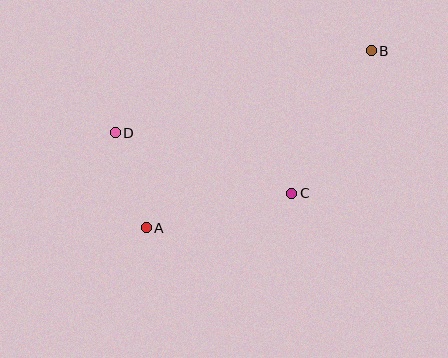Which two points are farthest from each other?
Points A and B are farthest from each other.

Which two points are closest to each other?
Points A and D are closest to each other.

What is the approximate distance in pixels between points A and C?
The distance between A and C is approximately 150 pixels.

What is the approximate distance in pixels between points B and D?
The distance between B and D is approximately 269 pixels.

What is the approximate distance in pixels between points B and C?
The distance between B and C is approximately 163 pixels.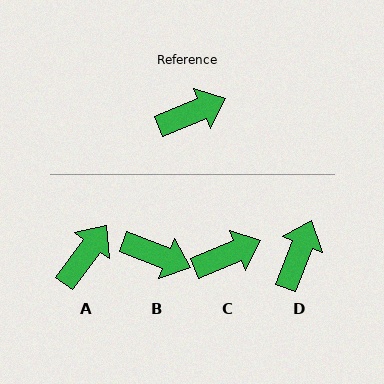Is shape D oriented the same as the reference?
No, it is off by about 47 degrees.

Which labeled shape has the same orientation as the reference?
C.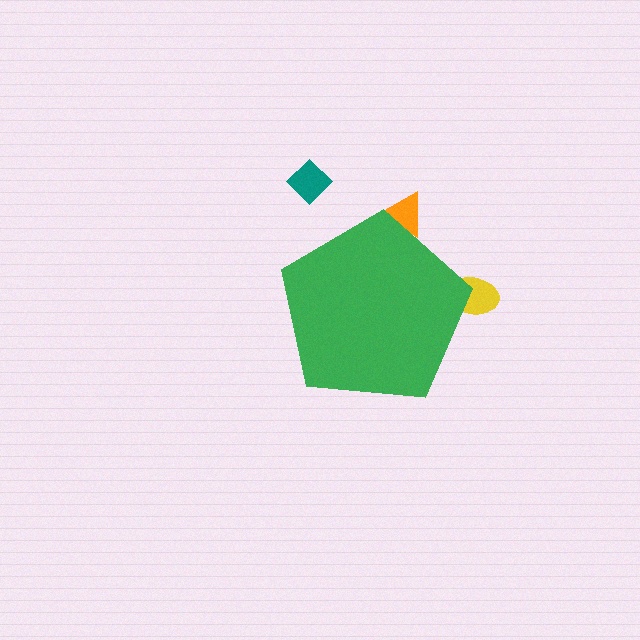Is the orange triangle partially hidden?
Yes, the orange triangle is partially hidden behind the green pentagon.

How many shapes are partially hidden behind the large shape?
2 shapes are partially hidden.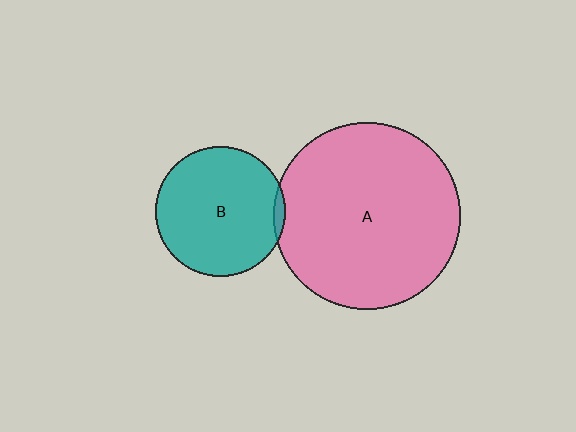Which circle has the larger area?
Circle A (pink).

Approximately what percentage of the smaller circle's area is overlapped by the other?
Approximately 5%.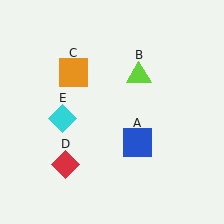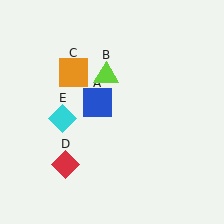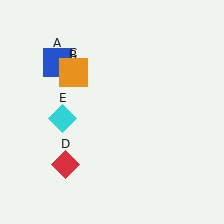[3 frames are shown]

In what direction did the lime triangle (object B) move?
The lime triangle (object B) moved left.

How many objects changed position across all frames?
2 objects changed position: blue square (object A), lime triangle (object B).